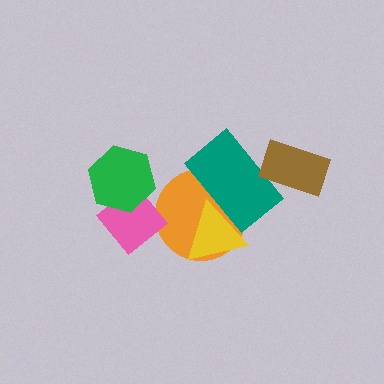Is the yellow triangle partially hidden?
Yes, it is partially covered by another shape.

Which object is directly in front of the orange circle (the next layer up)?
The yellow triangle is directly in front of the orange circle.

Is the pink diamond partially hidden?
Yes, it is partially covered by another shape.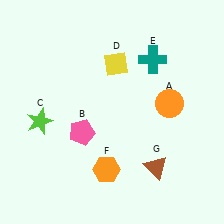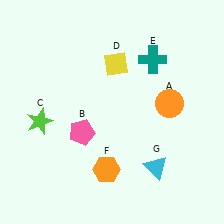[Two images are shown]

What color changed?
The triangle (G) changed from brown in Image 1 to cyan in Image 2.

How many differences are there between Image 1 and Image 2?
There is 1 difference between the two images.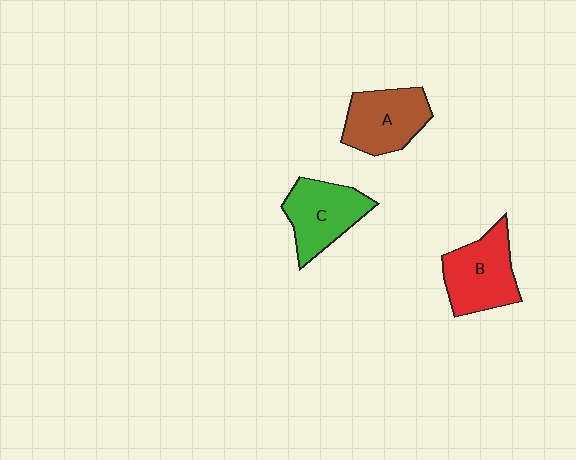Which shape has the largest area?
Shape B (red).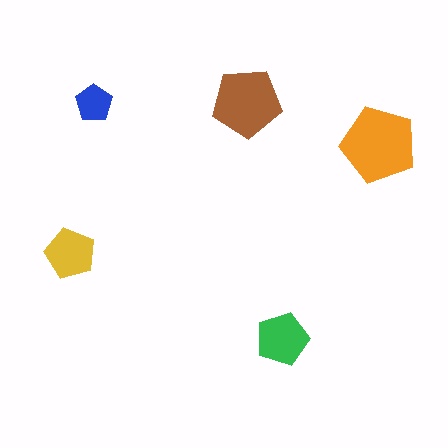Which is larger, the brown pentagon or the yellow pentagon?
The brown one.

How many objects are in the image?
There are 5 objects in the image.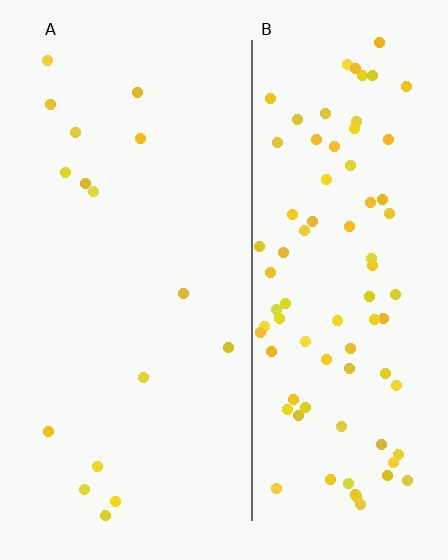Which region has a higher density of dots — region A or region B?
B (the right).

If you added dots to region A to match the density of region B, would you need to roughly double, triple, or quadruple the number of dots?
Approximately quadruple.